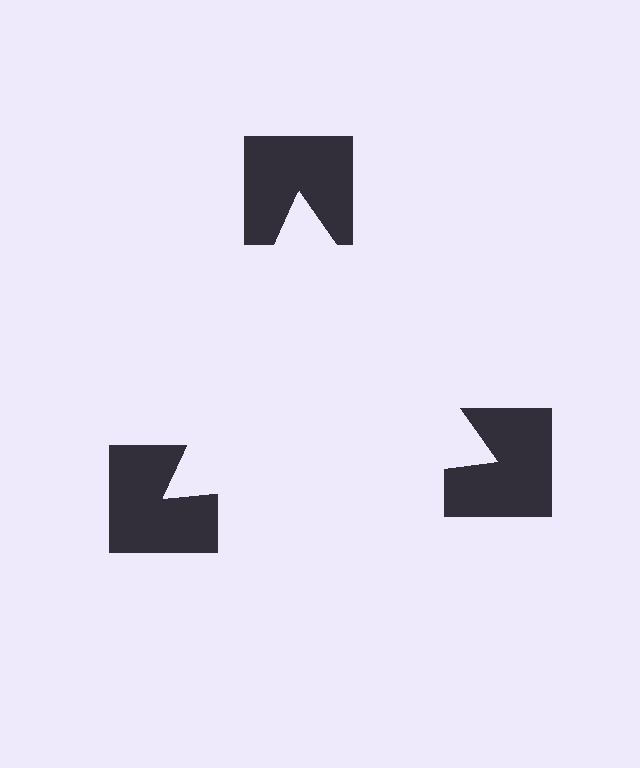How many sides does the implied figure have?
3 sides.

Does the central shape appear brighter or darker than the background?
It typically appears slightly brighter than the background, even though no actual brightness change is drawn.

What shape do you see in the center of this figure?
An illusory triangle — its edges are inferred from the aligned wedge cuts in the notched squares, not physically drawn.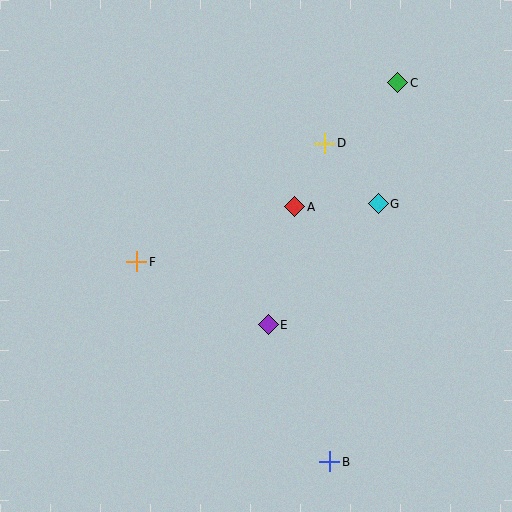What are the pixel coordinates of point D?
Point D is at (325, 143).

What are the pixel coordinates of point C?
Point C is at (398, 83).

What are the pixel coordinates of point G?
Point G is at (378, 204).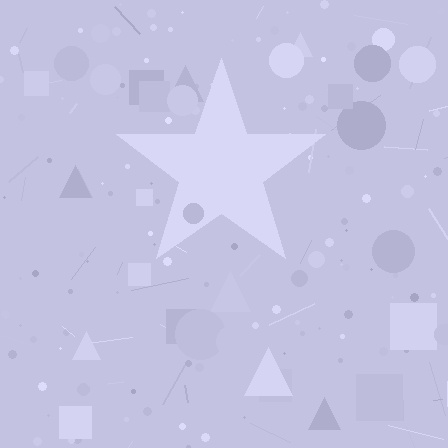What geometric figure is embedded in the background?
A star is embedded in the background.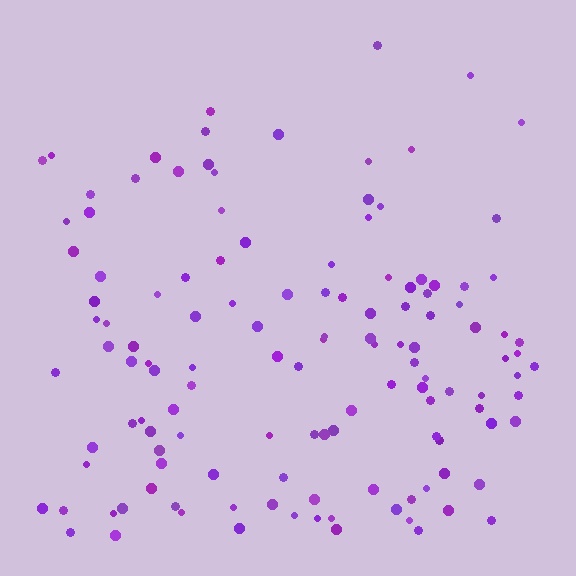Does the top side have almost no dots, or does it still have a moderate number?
Still a moderate number, just noticeably fewer than the bottom.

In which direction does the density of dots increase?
From top to bottom, with the bottom side densest.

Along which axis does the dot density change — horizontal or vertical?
Vertical.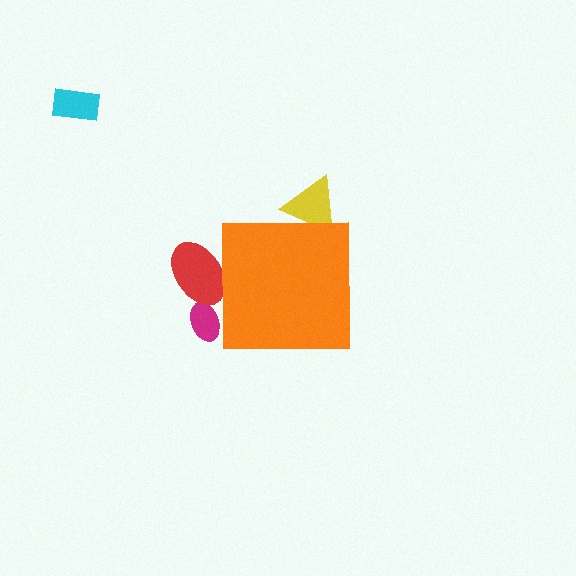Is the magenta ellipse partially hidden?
Yes, the magenta ellipse is partially hidden behind the orange square.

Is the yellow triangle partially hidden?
Yes, the yellow triangle is partially hidden behind the orange square.